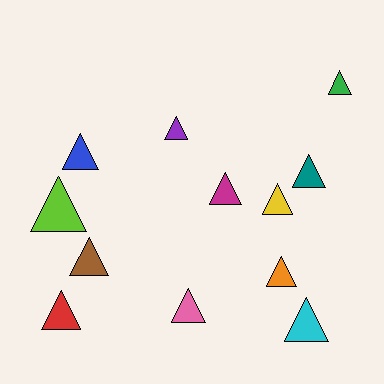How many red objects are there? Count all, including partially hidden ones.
There is 1 red object.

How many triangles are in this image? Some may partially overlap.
There are 12 triangles.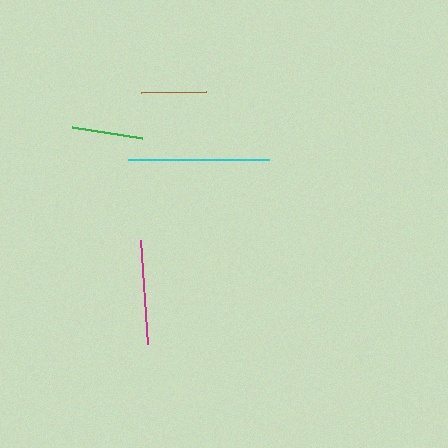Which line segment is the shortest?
The brown line is the shortest at approximately 65 pixels.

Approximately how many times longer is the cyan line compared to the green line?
The cyan line is approximately 2.0 times the length of the green line.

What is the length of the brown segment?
The brown segment is approximately 65 pixels long.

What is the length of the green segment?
The green segment is approximately 71 pixels long.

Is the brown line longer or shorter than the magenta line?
The magenta line is longer than the brown line.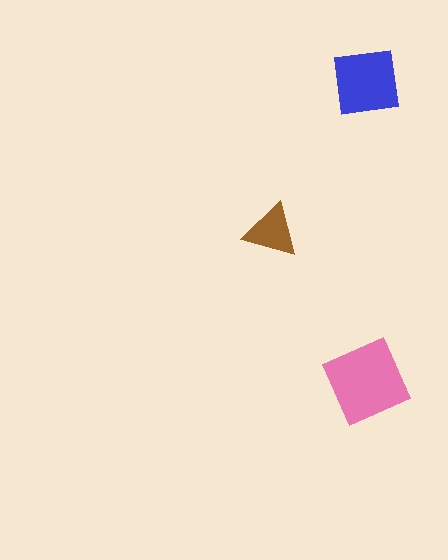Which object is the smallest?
The brown triangle.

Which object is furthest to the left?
The brown triangle is leftmost.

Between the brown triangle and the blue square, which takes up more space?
The blue square.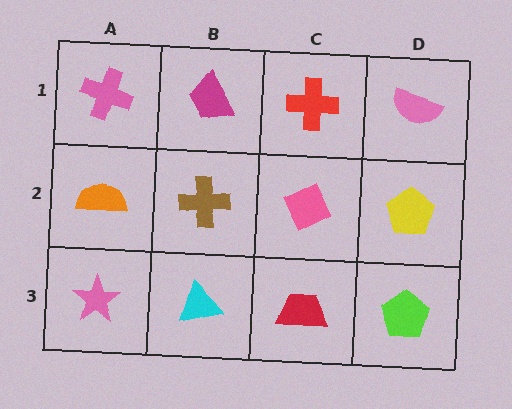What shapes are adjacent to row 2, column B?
A magenta trapezoid (row 1, column B), a cyan triangle (row 3, column B), an orange semicircle (row 2, column A), a pink diamond (row 2, column C).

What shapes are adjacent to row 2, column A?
A pink cross (row 1, column A), a pink star (row 3, column A), a brown cross (row 2, column B).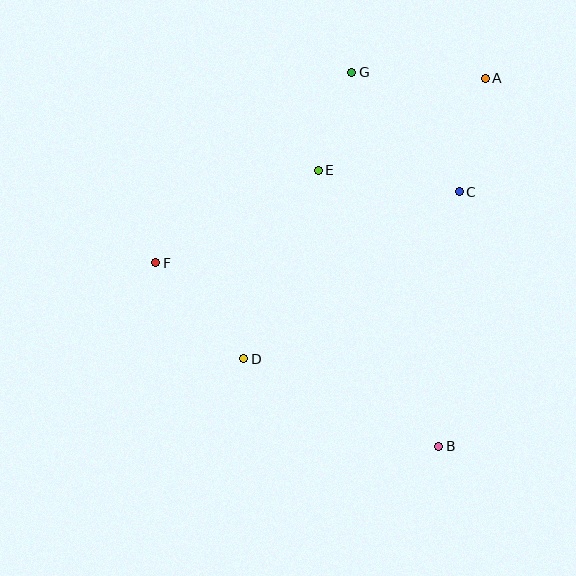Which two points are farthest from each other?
Points B and G are farthest from each other.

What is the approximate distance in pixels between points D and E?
The distance between D and E is approximately 202 pixels.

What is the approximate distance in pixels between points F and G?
The distance between F and G is approximately 273 pixels.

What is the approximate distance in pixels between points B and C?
The distance between B and C is approximately 256 pixels.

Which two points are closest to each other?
Points E and G are closest to each other.